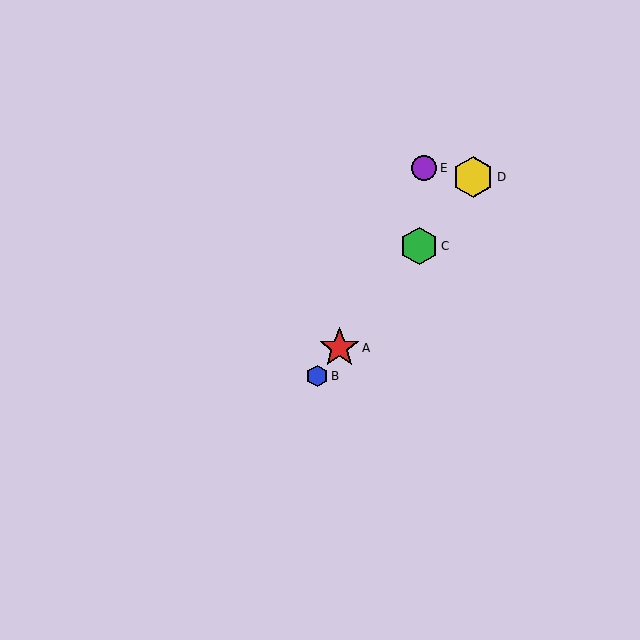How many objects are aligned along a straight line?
4 objects (A, B, C, D) are aligned along a straight line.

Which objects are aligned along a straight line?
Objects A, B, C, D are aligned along a straight line.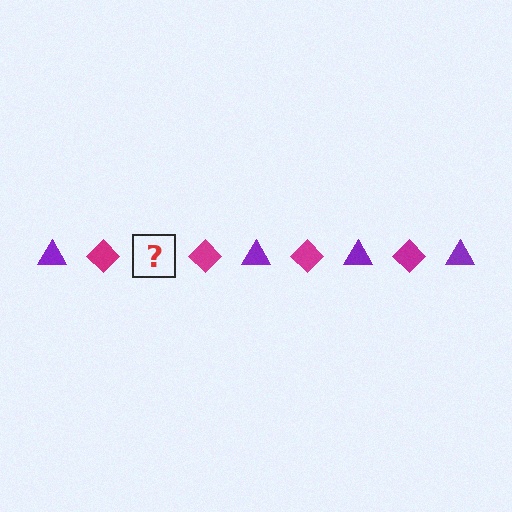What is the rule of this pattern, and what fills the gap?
The rule is that the pattern alternates between purple triangle and magenta diamond. The gap should be filled with a purple triangle.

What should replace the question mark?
The question mark should be replaced with a purple triangle.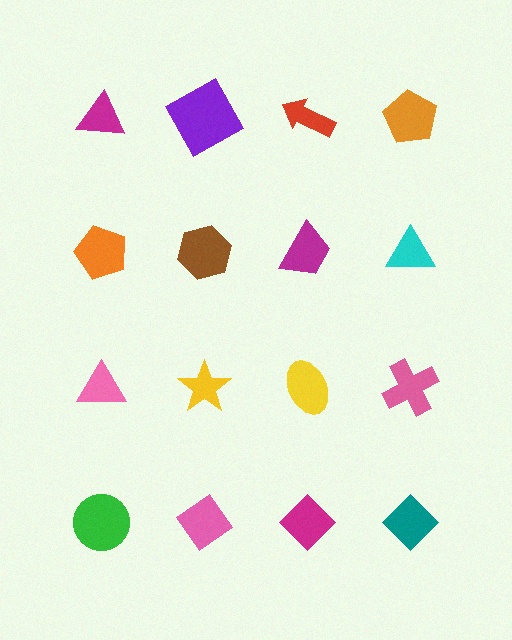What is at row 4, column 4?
A teal diamond.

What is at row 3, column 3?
A yellow ellipse.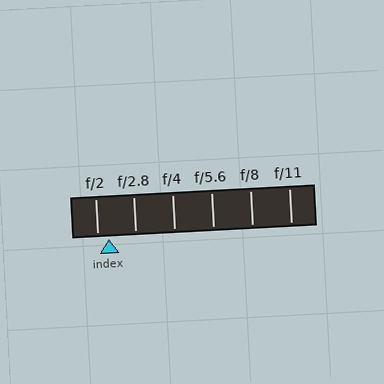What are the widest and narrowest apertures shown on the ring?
The widest aperture shown is f/2 and the narrowest is f/11.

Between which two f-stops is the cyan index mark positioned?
The index mark is between f/2 and f/2.8.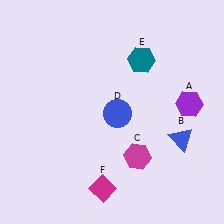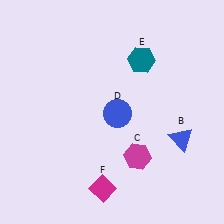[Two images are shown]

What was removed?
The purple hexagon (A) was removed in Image 2.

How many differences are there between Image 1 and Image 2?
There is 1 difference between the two images.